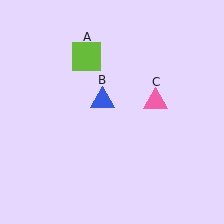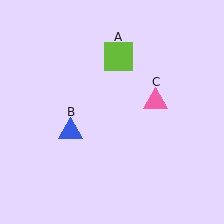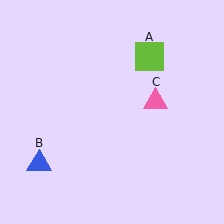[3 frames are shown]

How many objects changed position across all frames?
2 objects changed position: lime square (object A), blue triangle (object B).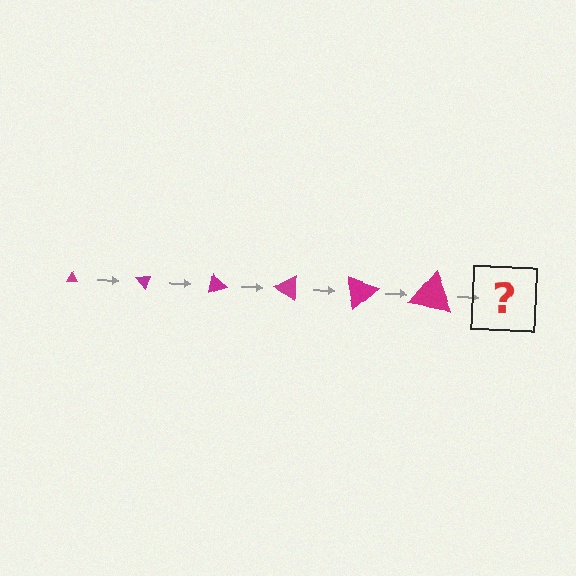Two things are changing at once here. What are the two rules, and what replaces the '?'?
The two rules are that the triangle grows larger each step and it rotates 50 degrees each step. The '?' should be a triangle, larger than the previous one and rotated 300 degrees from the start.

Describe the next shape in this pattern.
It should be a triangle, larger than the previous one and rotated 300 degrees from the start.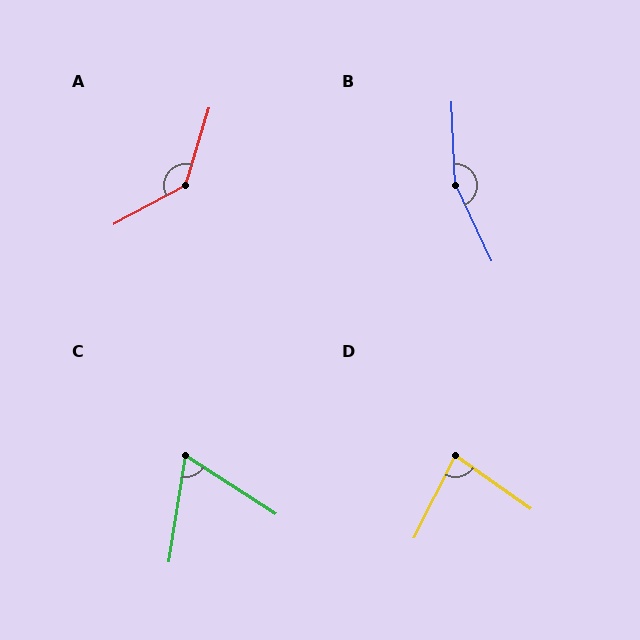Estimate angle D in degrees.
Approximately 82 degrees.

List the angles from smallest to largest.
C (66°), D (82°), A (135°), B (157°).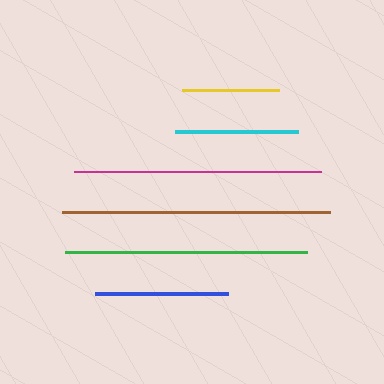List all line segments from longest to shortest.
From longest to shortest: brown, magenta, green, blue, cyan, yellow.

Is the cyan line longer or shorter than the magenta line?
The magenta line is longer than the cyan line.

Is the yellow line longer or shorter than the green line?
The green line is longer than the yellow line.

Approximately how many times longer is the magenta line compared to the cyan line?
The magenta line is approximately 2.0 times the length of the cyan line.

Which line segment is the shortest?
The yellow line is the shortest at approximately 97 pixels.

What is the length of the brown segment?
The brown segment is approximately 268 pixels long.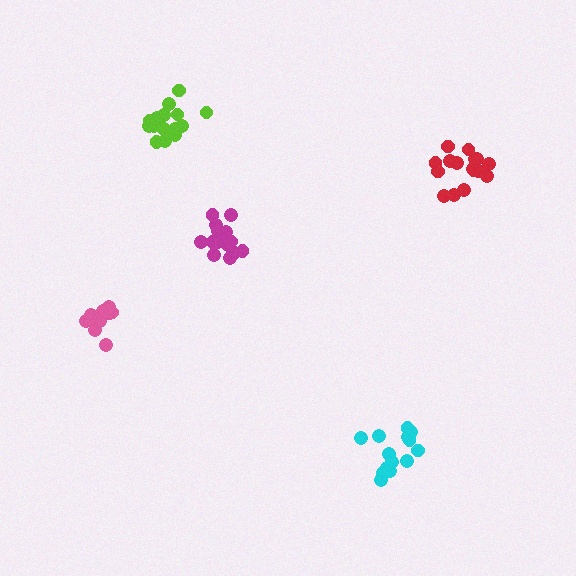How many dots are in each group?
Group 1: 14 dots, Group 2: 16 dots, Group 3: 15 dots, Group 4: 12 dots, Group 5: 16 dots (73 total).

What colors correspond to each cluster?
The clusters are colored: cyan, red, magenta, pink, lime.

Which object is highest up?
The lime cluster is topmost.